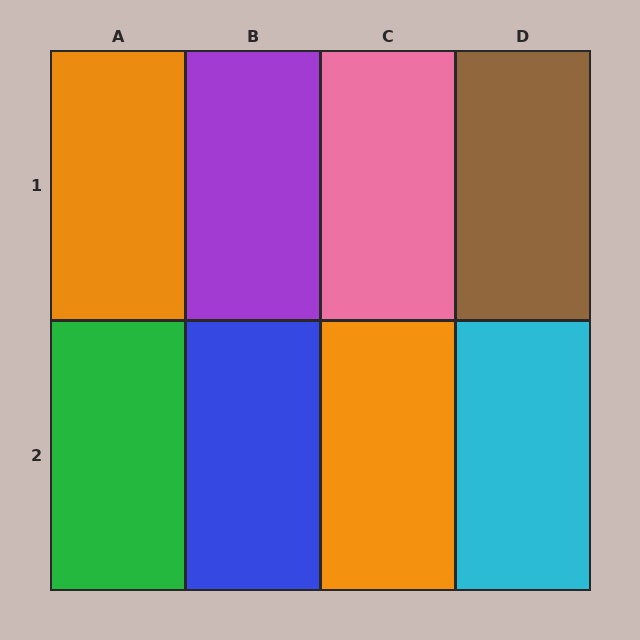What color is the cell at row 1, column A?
Orange.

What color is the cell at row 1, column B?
Purple.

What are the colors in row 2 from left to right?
Green, blue, orange, cyan.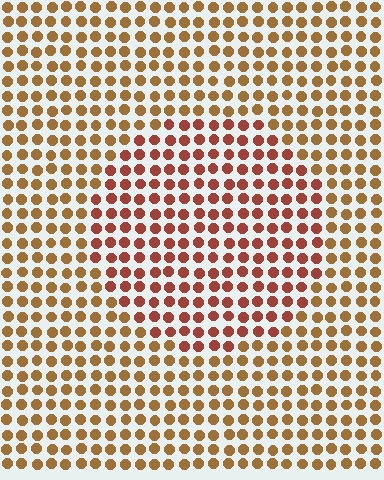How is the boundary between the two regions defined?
The boundary is defined purely by a slight shift in hue (about 29 degrees). Spacing, size, and orientation are identical on both sides.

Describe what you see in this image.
The image is filled with small brown elements in a uniform arrangement. A circle-shaped region is visible where the elements are tinted to a slightly different hue, forming a subtle color boundary.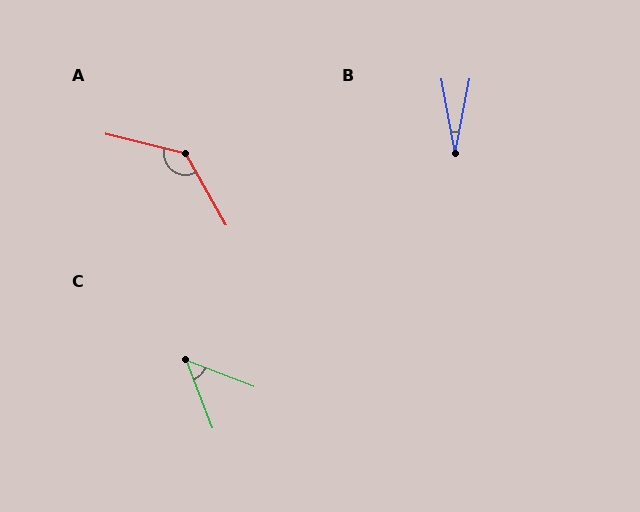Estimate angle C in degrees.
Approximately 47 degrees.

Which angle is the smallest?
B, at approximately 21 degrees.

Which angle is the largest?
A, at approximately 134 degrees.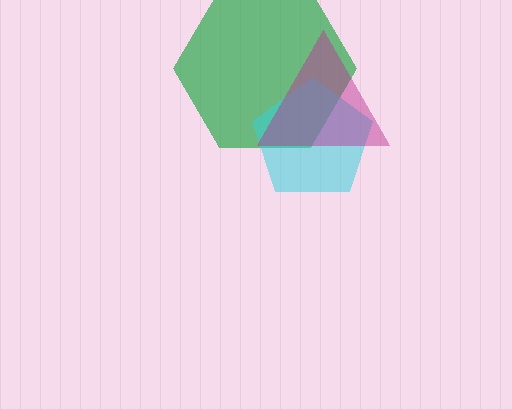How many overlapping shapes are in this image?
There are 3 overlapping shapes in the image.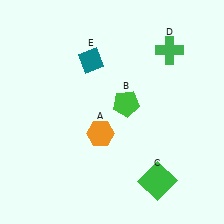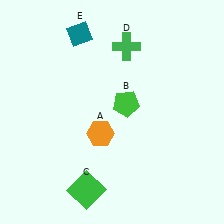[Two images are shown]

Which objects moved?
The objects that moved are: the green square (C), the green cross (D), the teal diamond (E).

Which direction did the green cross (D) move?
The green cross (D) moved left.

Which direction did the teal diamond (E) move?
The teal diamond (E) moved up.